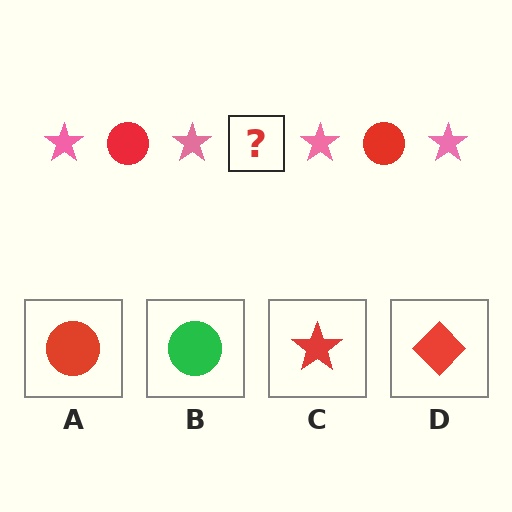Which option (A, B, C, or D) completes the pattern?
A.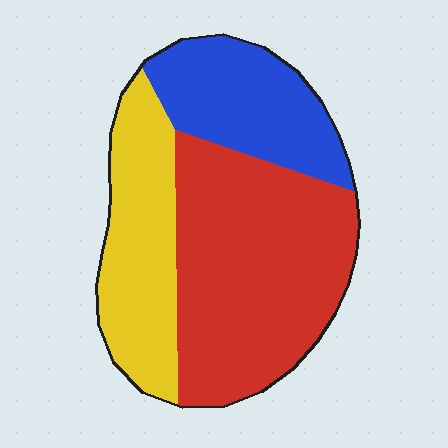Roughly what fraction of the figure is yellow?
Yellow takes up between a sixth and a third of the figure.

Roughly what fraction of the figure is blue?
Blue takes up about one quarter (1/4) of the figure.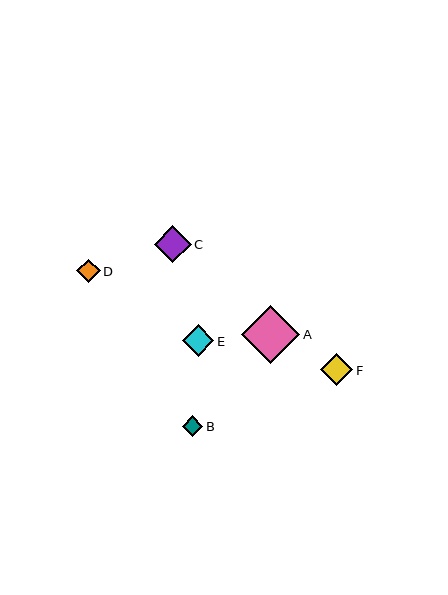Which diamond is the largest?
Diamond A is the largest with a size of approximately 58 pixels.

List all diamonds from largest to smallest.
From largest to smallest: A, C, F, E, D, B.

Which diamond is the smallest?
Diamond B is the smallest with a size of approximately 21 pixels.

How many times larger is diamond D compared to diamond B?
Diamond D is approximately 1.1 times the size of diamond B.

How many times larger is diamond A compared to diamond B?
Diamond A is approximately 2.8 times the size of diamond B.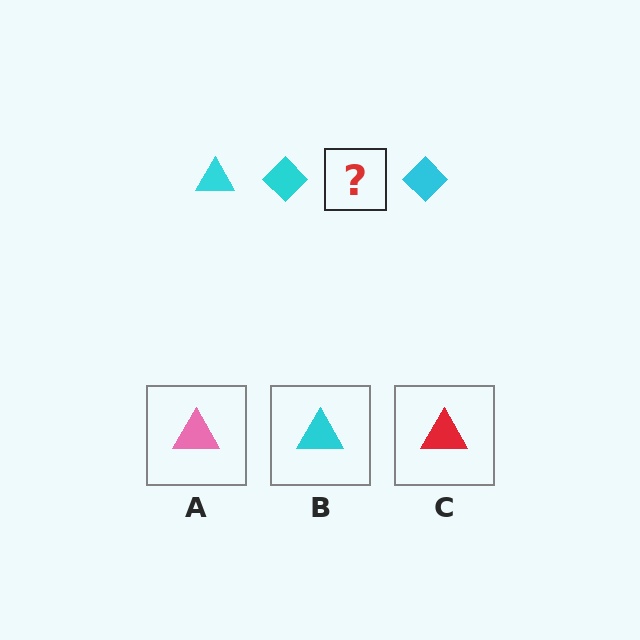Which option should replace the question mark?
Option B.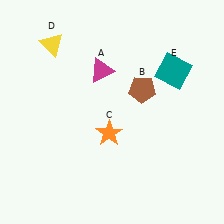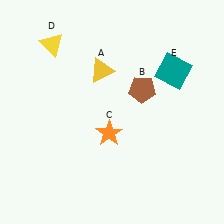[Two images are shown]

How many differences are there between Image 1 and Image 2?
There is 1 difference between the two images.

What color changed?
The triangle (A) changed from magenta in Image 1 to yellow in Image 2.